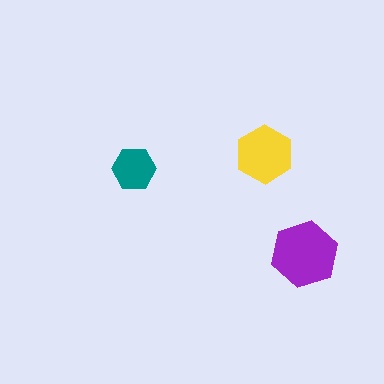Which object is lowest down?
The purple hexagon is bottommost.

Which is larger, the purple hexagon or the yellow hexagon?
The purple one.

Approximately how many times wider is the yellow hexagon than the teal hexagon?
About 1.5 times wider.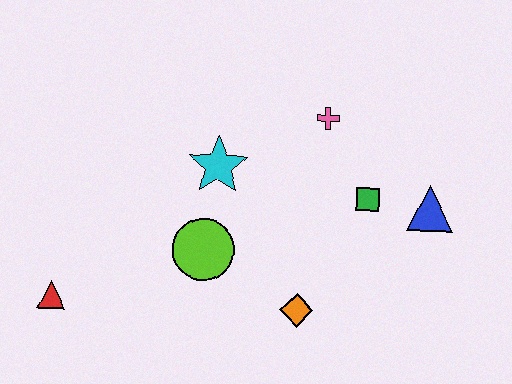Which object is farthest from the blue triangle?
The red triangle is farthest from the blue triangle.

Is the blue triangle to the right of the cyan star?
Yes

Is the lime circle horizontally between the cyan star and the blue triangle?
No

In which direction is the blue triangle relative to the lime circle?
The blue triangle is to the right of the lime circle.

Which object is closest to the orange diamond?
The lime circle is closest to the orange diamond.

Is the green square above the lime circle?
Yes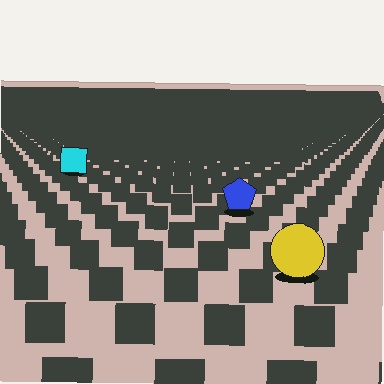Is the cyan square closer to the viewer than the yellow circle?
No. The yellow circle is closer — you can tell from the texture gradient: the ground texture is coarser near it.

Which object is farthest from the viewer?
The cyan square is farthest from the viewer. It appears smaller and the ground texture around it is denser.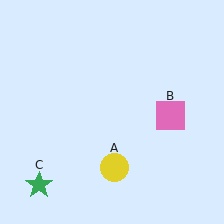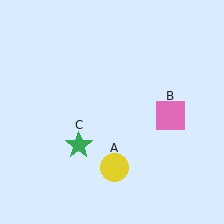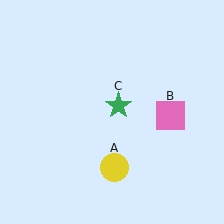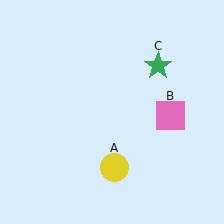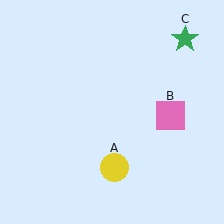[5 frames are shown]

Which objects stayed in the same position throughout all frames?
Yellow circle (object A) and pink square (object B) remained stationary.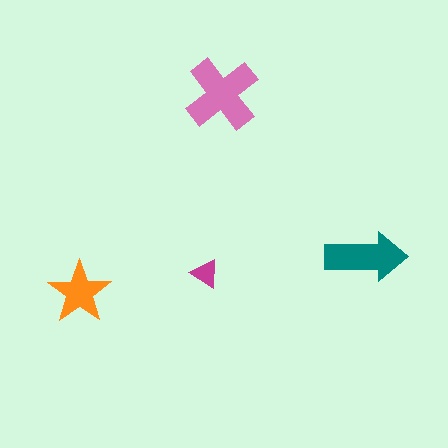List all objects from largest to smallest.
The pink cross, the teal arrow, the orange star, the magenta triangle.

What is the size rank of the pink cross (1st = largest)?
1st.